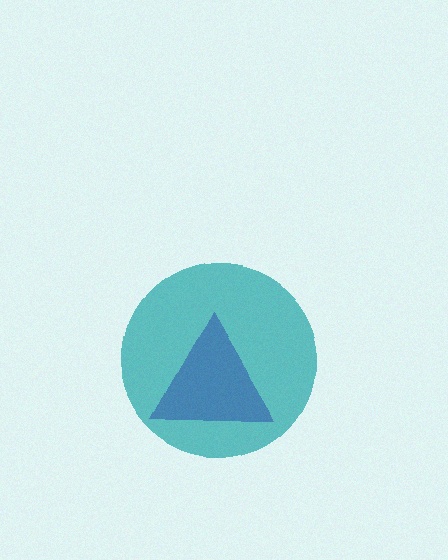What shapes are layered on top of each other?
The layered shapes are: a purple triangle, a teal circle.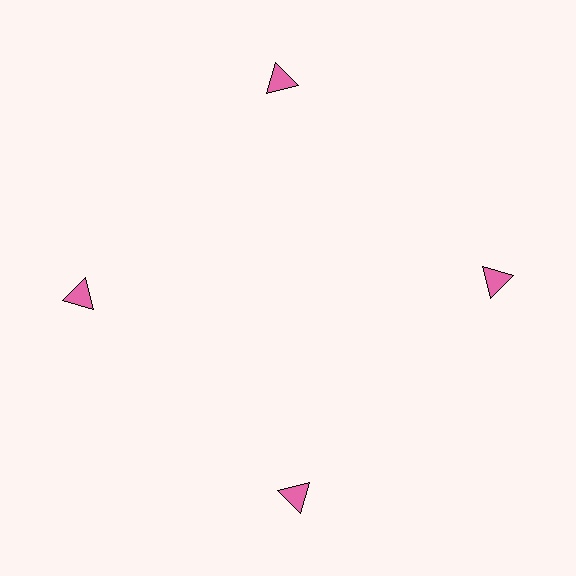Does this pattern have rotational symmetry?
Yes, this pattern has 4-fold rotational symmetry. It looks the same after rotating 90 degrees around the center.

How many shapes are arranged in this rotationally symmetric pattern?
There are 4 shapes, arranged in 4 groups of 1.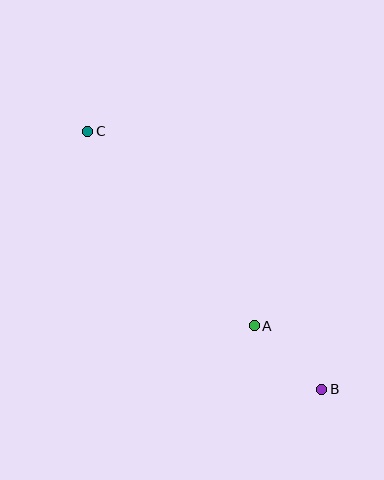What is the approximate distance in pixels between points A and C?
The distance between A and C is approximately 256 pixels.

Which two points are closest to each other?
Points A and B are closest to each other.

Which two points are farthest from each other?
Points B and C are farthest from each other.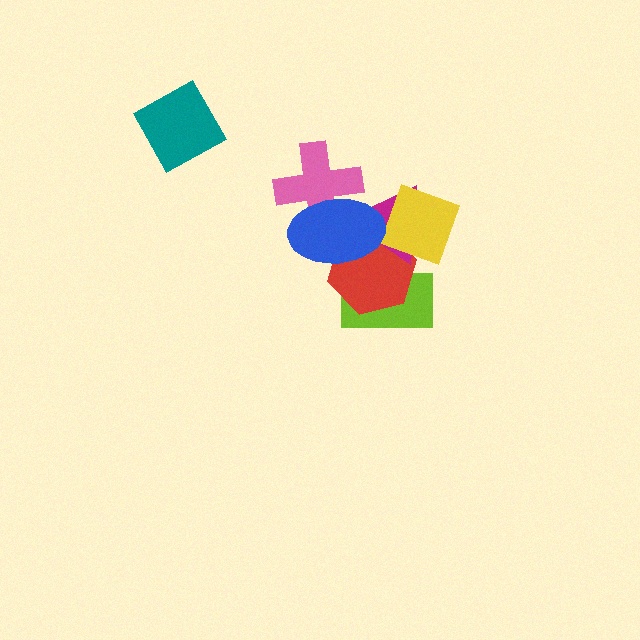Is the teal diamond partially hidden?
No, no other shape covers it.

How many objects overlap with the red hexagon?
4 objects overlap with the red hexagon.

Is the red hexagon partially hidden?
Yes, it is partially covered by another shape.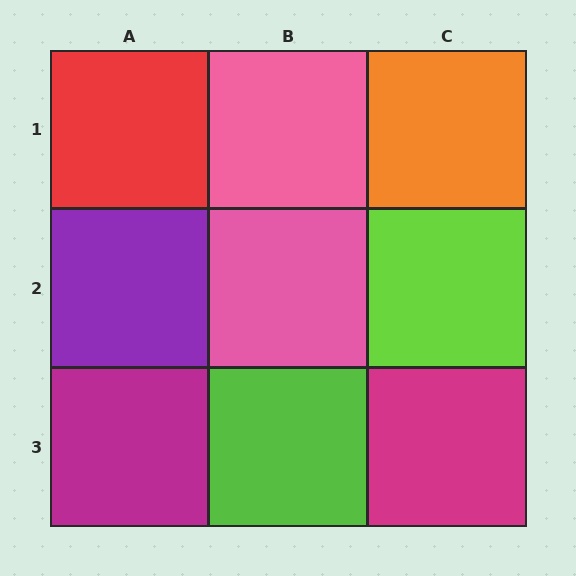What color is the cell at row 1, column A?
Red.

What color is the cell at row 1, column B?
Pink.